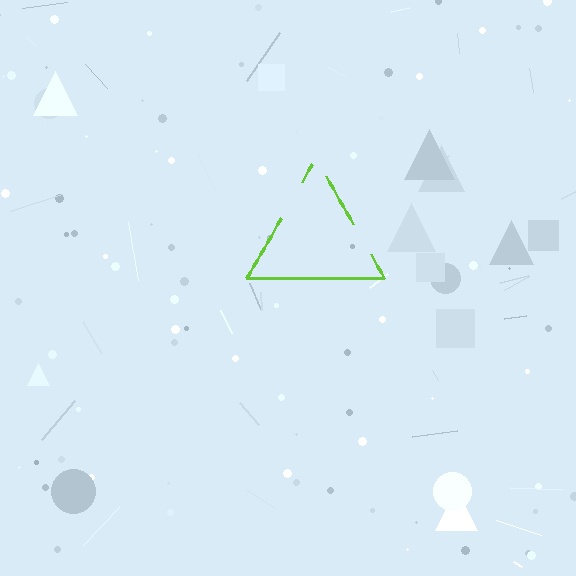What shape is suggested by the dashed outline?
The dashed outline suggests a triangle.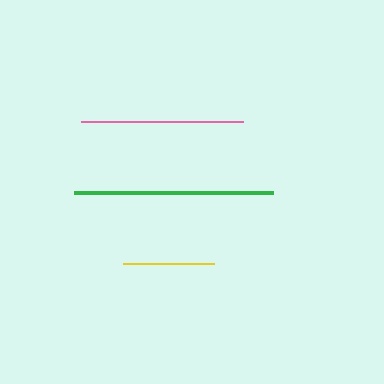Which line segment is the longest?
The green line is the longest at approximately 199 pixels.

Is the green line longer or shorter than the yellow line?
The green line is longer than the yellow line.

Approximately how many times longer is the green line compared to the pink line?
The green line is approximately 1.2 times the length of the pink line.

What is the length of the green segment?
The green segment is approximately 199 pixels long.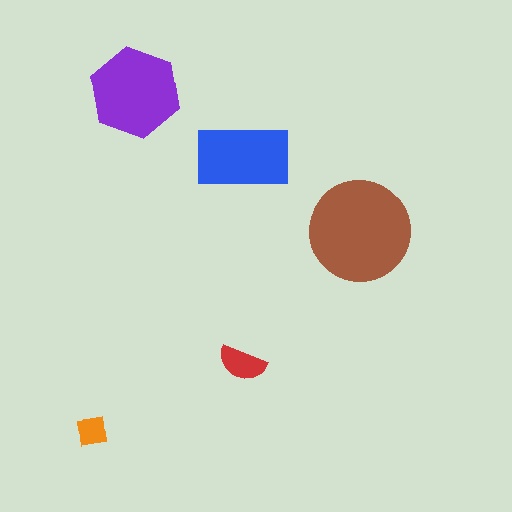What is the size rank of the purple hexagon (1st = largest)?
2nd.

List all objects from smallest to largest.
The orange square, the red semicircle, the blue rectangle, the purple hexagon, the brown circle.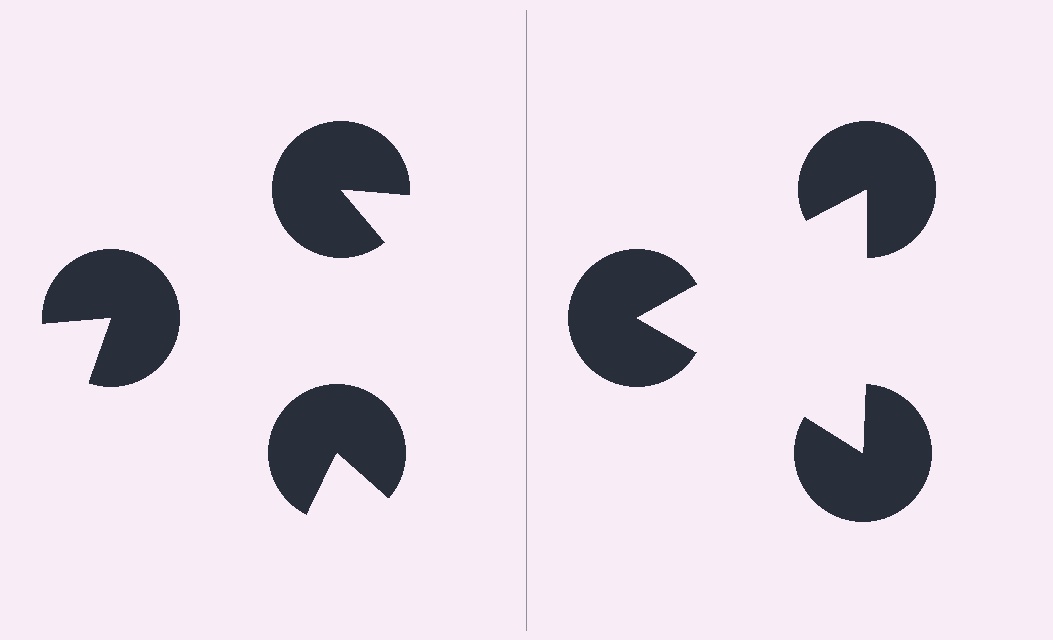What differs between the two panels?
The pac-man discs are positioned identically on both sides; only the wedge orientations differ. On the right they align to a triangle; on the left they are misaligned.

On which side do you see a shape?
An illusory triangle appears on the right side. On the left side the wedge cuts are rotated, so no coherent shape forms.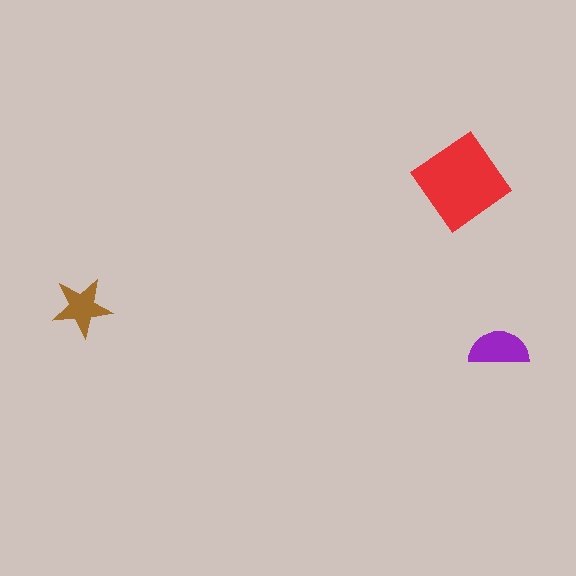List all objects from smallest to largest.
The brown star, the purple semicircle, the red diamond.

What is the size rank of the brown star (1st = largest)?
3rd.